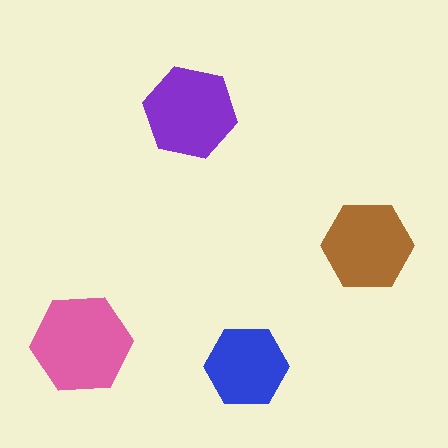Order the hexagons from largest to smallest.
the pink one, the purple one, the brown one, the blue one.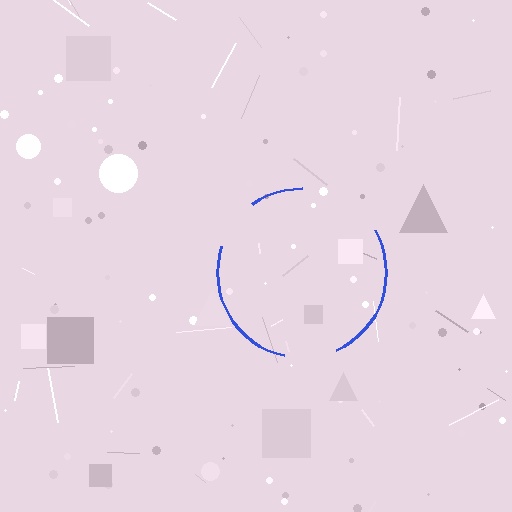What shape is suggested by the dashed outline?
The dashed outline suggests a circle.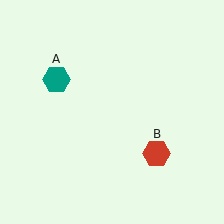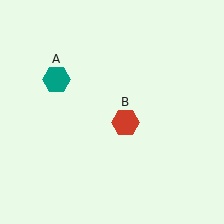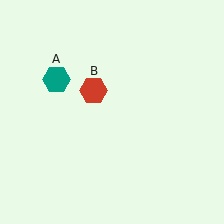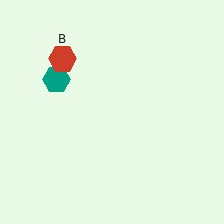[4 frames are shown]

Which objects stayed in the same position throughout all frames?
Teal hexagon (object A) remained stationary.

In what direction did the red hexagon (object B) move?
The red hexagon (object B) moved up and to the left.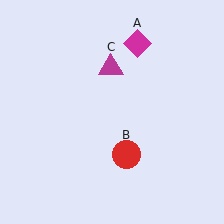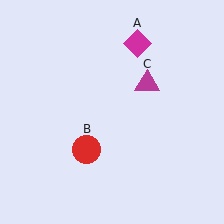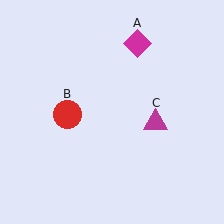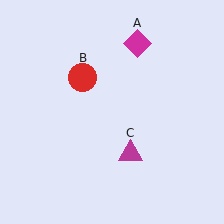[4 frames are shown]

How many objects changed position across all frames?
2 objects changed position: red circle (object B), magenta triangle (object C).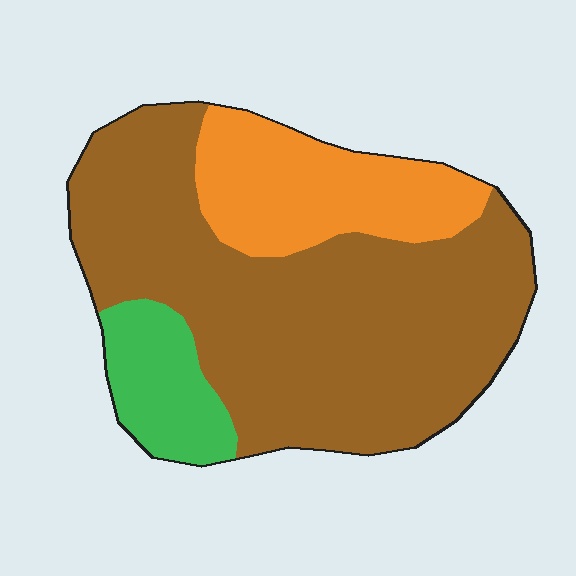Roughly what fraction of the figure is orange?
Orange takes up between a sixth and a third of the figure.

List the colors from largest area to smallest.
From largest to smallest: brown, orange, green.